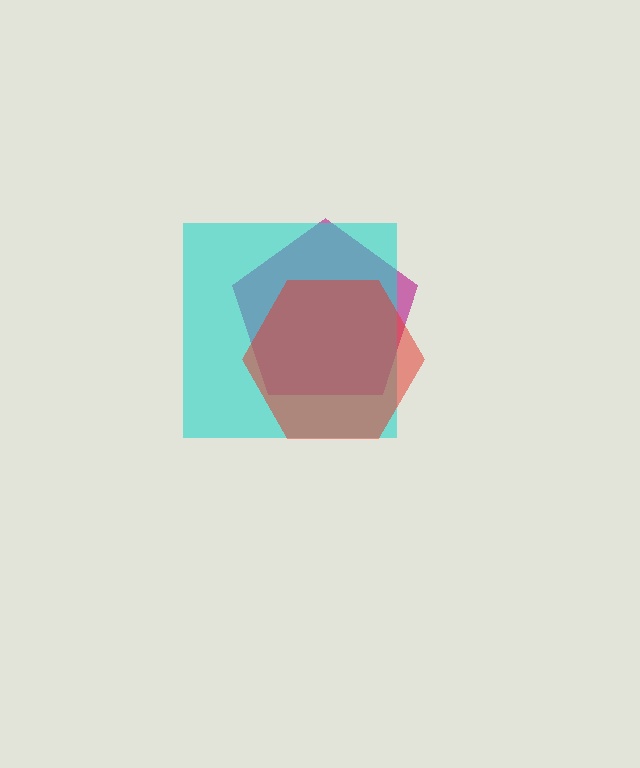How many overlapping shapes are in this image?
There are 3 overlapping shapes in the image.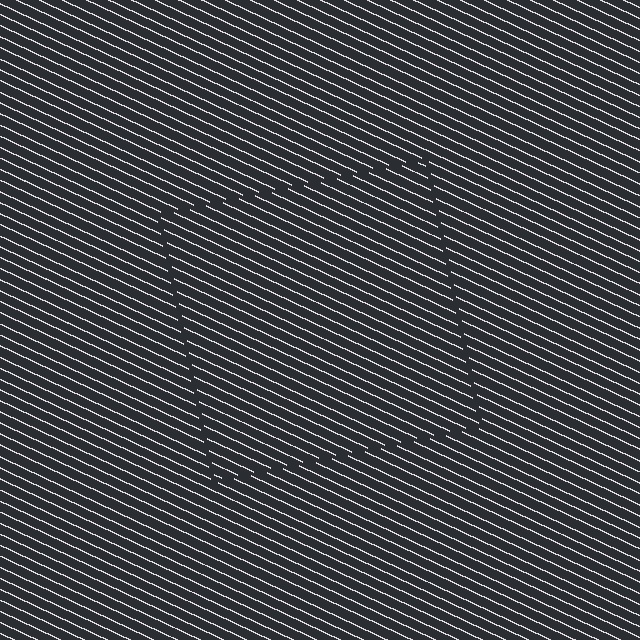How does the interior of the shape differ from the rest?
The interior of the shape contains the same grating, shifted by half a period — the contour is defined by the phase discontinuity where line-ends from the inner and outer gratings abut.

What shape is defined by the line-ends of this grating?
An illusory square. The interior of the shape contains the same grating, shifted by half a period — the contour is defined by the phase discontinuity where line-ends from the inner and outer gratings abut.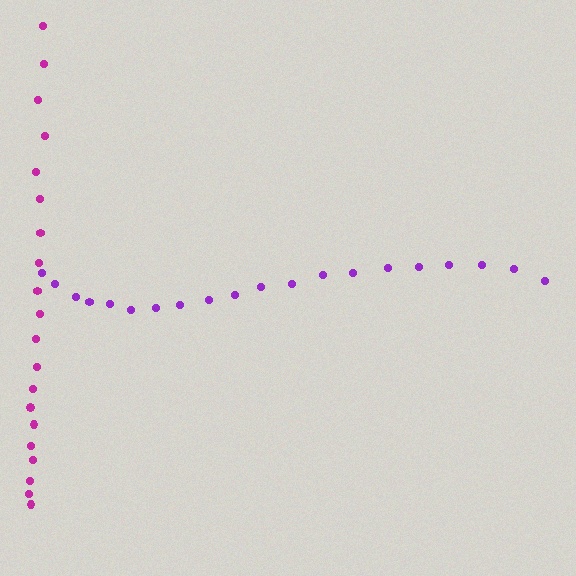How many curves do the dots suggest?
There are 2 distinct paths.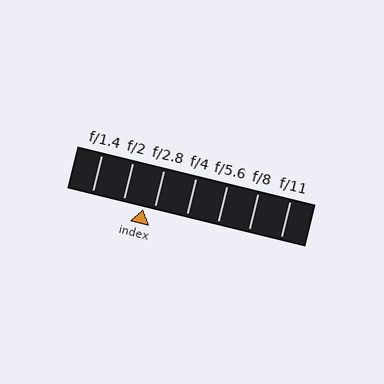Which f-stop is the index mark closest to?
The index mark is closest to f/2.8.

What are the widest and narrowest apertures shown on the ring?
The widest aperture shown is f/1.4 and the narrowest is f/11.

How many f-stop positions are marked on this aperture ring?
There are 7 f-stop positions marked.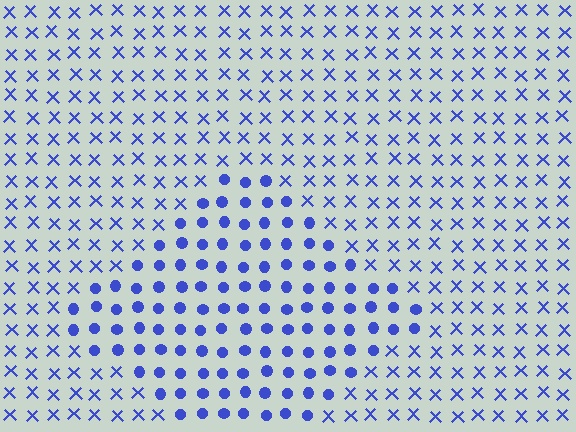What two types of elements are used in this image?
The image uses circles inside the diamond region and X marks outside it.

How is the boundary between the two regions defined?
The boundary is defined by a change in element shape: circles inside vs. X marks outside. All elements share the same color and spacing.